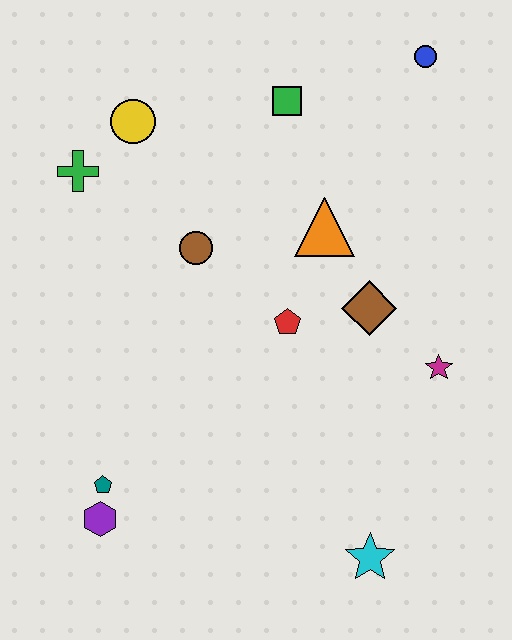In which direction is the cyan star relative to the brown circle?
The cyan star is below the brown circle.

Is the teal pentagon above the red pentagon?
No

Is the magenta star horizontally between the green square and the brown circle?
No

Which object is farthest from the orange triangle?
The purple hexagon is farthest from the orange triangle.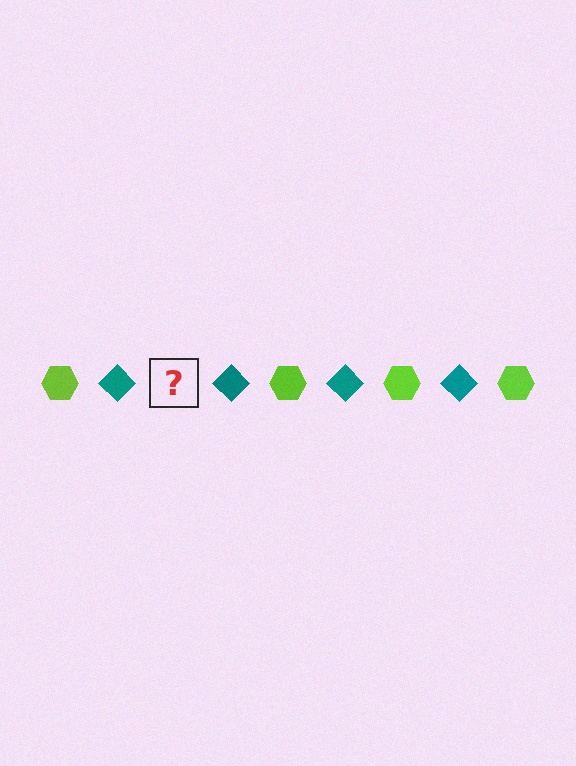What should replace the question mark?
The question mark should be replaced with a lime hexagon.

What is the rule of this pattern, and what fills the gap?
The rule is that the pattern alternates between lime hexagon and teal diamond. The gap should be filled with a lime hexagon.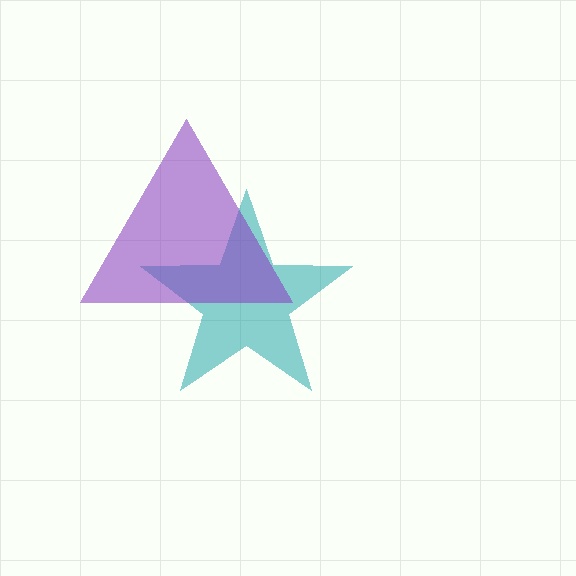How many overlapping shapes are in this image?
There are 2 overlapping shapes in the image.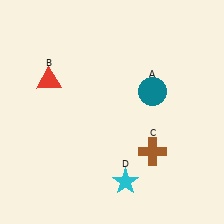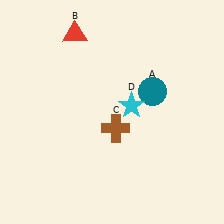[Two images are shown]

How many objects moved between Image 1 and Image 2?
3 objects moved between the two images.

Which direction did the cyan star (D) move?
The cyan star (D) moved up.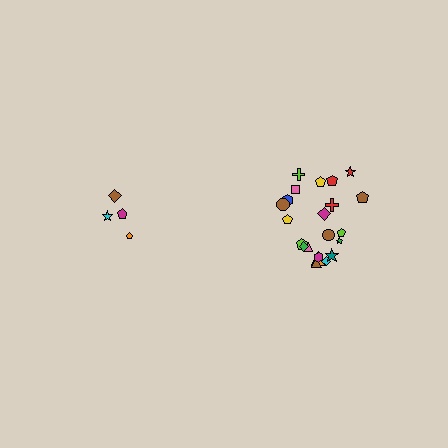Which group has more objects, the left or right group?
The right group.